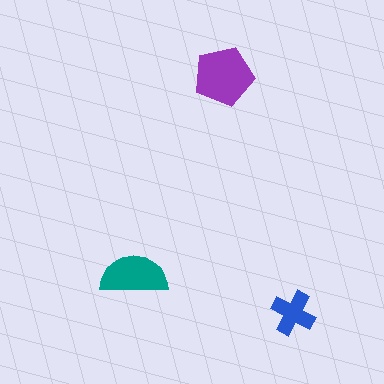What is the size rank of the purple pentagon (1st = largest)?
1st.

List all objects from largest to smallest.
The purple pentagon, the teal semicircle, the blue cross.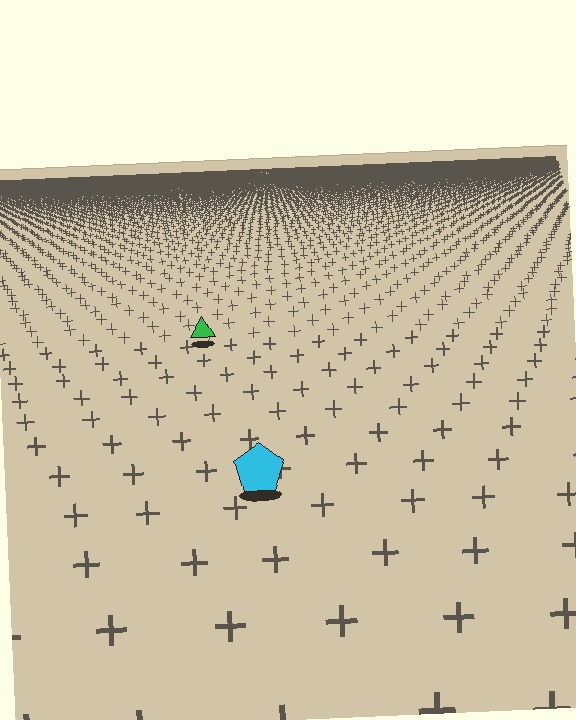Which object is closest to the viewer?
The cyan pentagon is closest. The texture marks near it are larger and more spread out.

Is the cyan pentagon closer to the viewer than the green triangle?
Yes. The cyan pentagon is closer — you can tell from the texture gradient: the ground texture is coarser near it.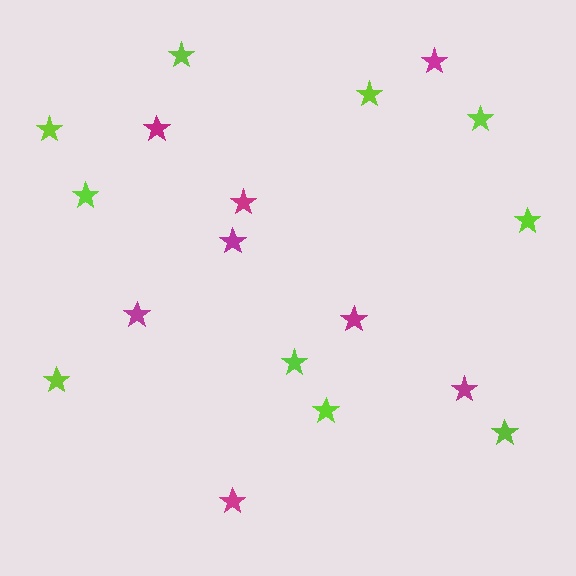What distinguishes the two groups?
There are 2 groups: one group of magenta stars (8) and one group of lime stars (10).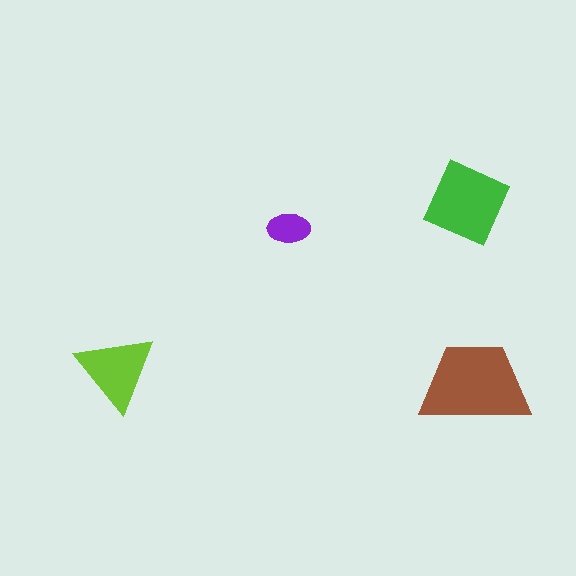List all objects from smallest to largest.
The purple ellipse, the lime triangle, the green diamond, the brown trapezoid.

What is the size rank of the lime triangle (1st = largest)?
3rd.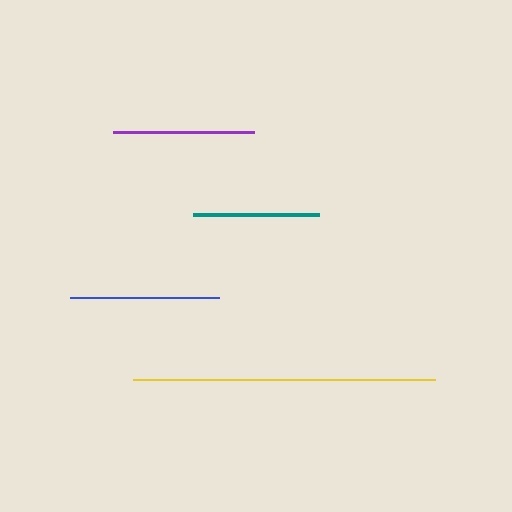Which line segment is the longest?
The yellow line is the longest at approximately 302 pixels.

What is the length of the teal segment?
The teal segment is approximately 126 pixels long.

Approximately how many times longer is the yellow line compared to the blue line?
The yellow line is approximately 2.0 times the length of the blue line.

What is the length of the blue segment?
The blue segment is approximately 149 pixels long.